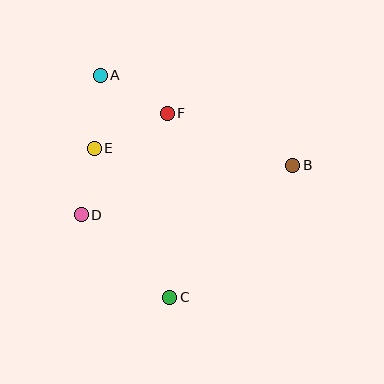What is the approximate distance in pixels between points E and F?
The distance between E and F is approximately 81 pixels.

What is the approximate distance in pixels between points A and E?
The distance between A and E is approximately 73 pixels.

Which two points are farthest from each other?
Points A and C are farthest from each other.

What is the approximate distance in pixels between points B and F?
The distance between B and F is approximately 136 pixels.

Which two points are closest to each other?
Points D and E are closest to each other.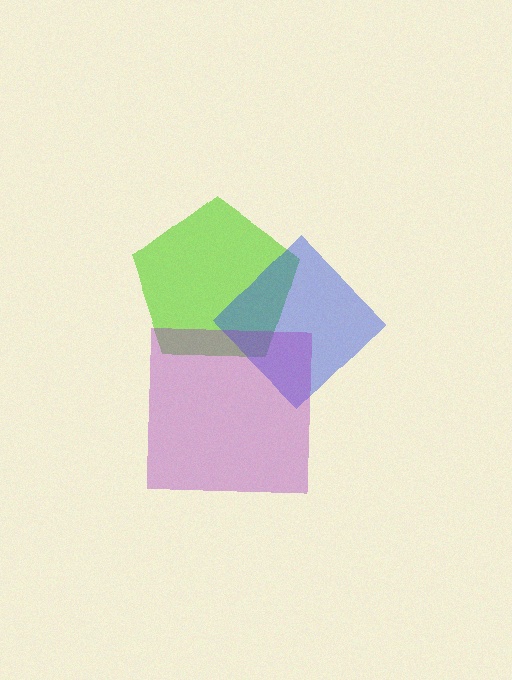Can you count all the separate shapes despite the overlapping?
Yes, there are 3 separate shapes.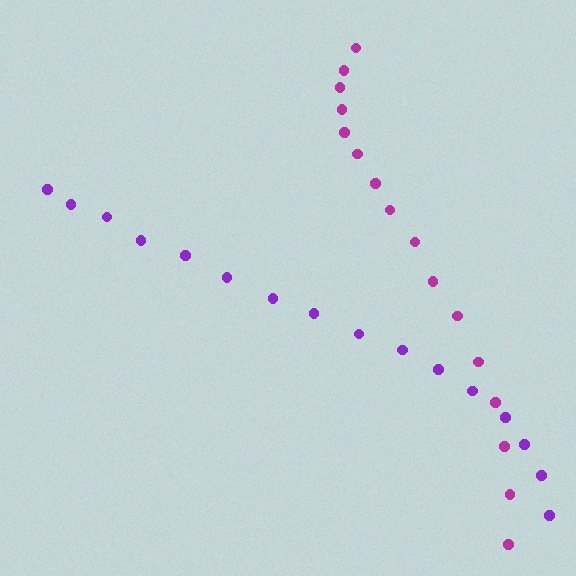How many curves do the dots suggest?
There are 2 distinct paths.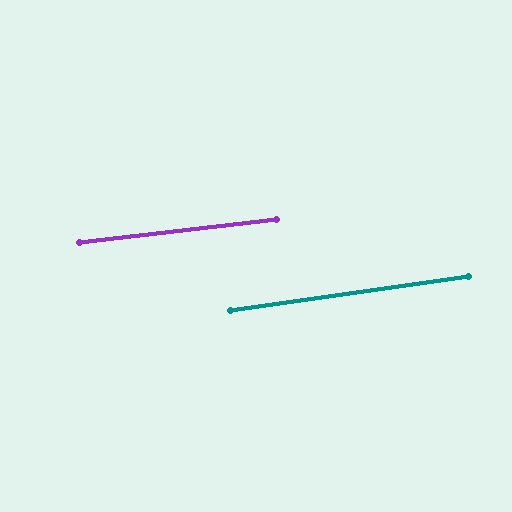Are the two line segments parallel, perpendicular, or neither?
Parallel — their directions differ by only 1.5°.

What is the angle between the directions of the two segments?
Approximately 2 degrees.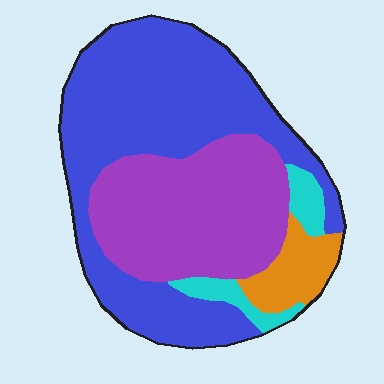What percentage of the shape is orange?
Orange covers 8% of the shape.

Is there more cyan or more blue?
Blue.